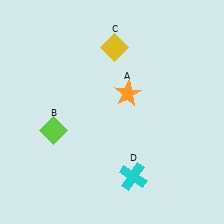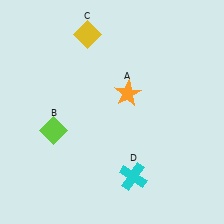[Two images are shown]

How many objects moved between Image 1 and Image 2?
1 object moved between the two images.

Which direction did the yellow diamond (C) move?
The yellow diamond (C) moved left.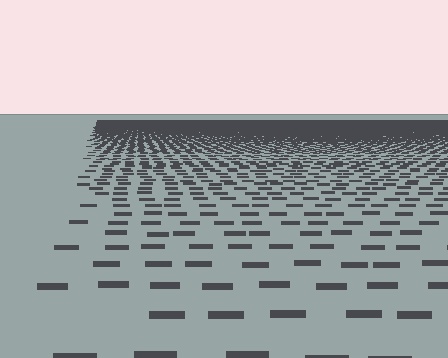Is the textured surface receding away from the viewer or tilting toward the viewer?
The surface is receding away from the viewer. Texture elements get smaller and denser toward the top.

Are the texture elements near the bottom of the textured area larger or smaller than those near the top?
Larger. Near the bottom, elements are closer to the viewer and appear at a bigger on-screen size.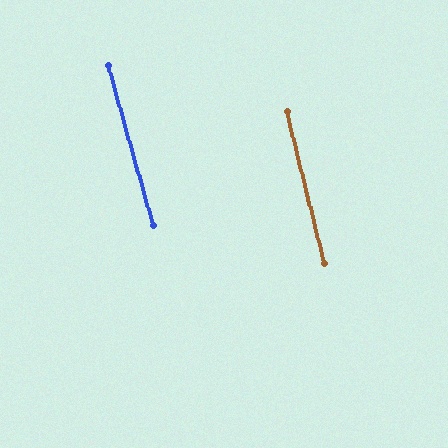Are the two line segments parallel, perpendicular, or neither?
Parallel — their directions differ by only 1.7°.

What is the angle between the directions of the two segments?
Approximately 2 degrees.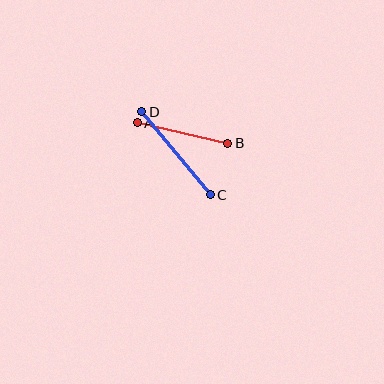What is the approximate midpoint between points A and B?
The midpoint is at approximately (183, 133) pixels.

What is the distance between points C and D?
The distance is approximately 108 pixels.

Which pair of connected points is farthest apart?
Points C and D are farthest apart.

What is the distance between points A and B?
The distance is approximately 93 pixels.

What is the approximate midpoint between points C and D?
The midpoint is at approximately (176, 153) pixels.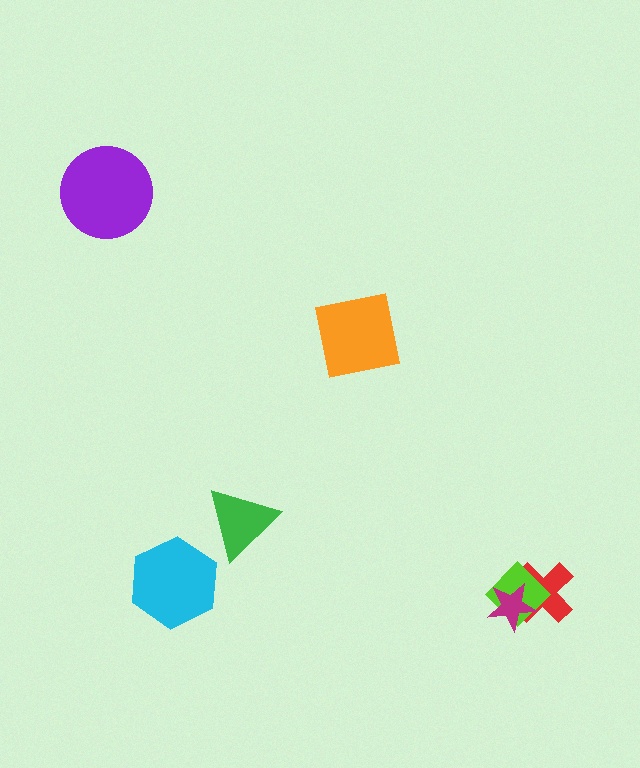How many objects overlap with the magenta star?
2 objects overlap with the magenta star.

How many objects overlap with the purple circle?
0 objects overlap with the purple circle.